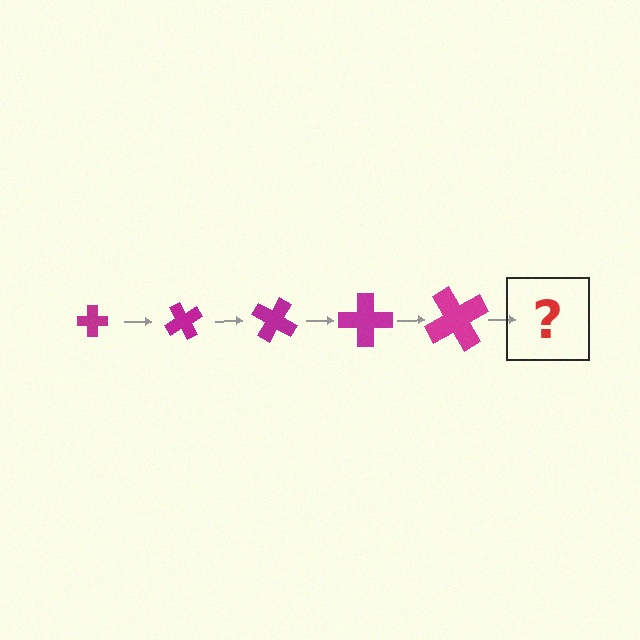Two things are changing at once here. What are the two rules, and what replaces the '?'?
The two rules are that the cross grows larger each step and it rotates 60 degrees each step. The '?' should be a cross, larger than the previous one and rotated 300 degrees from the start.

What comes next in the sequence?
The next element should be a cross, larger than the previous one and rotated 300 degrees from the start.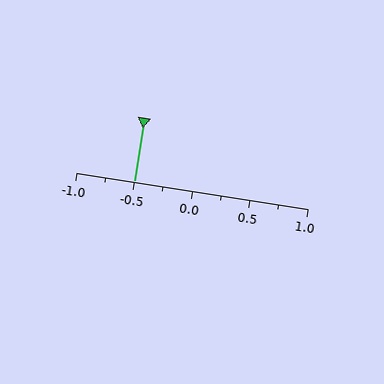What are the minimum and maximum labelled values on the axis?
The axis runs from -1.0 to 1.0.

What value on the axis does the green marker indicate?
The marker indicates approximately -0.5.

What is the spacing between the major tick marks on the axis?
The major ticks are spaced 0.5 apart.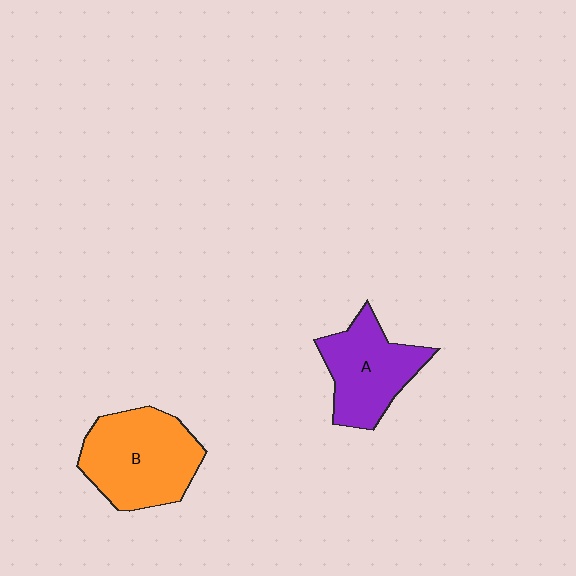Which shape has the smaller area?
Shape A (purple).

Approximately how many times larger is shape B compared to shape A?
Approximately 1.2 times.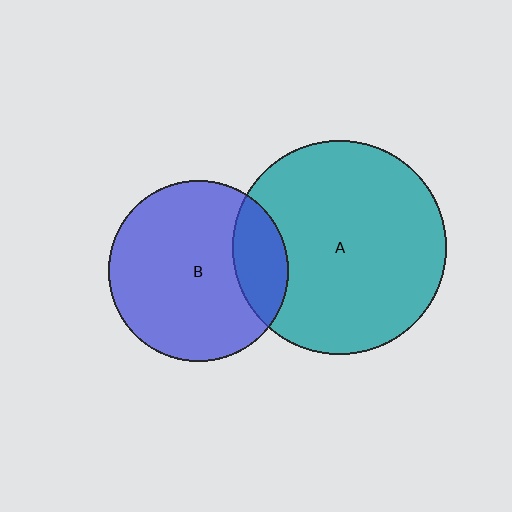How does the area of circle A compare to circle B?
Approximately 1.4 times.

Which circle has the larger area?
Circle A (teal).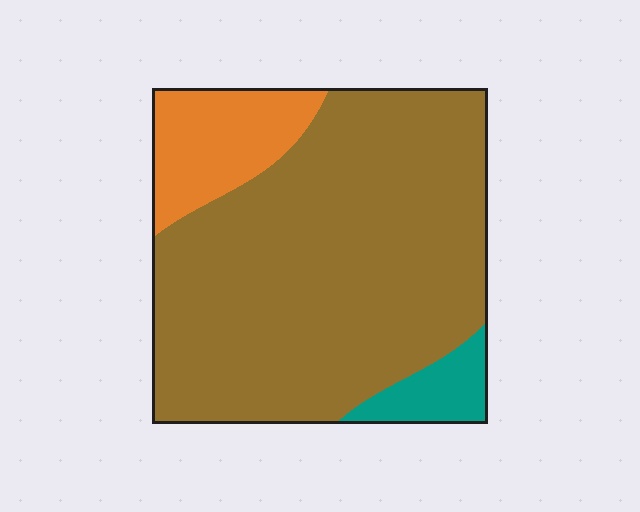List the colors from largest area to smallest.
From largest to smallest: brown, orange, teal.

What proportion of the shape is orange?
Orange covers about 15% of the shape.